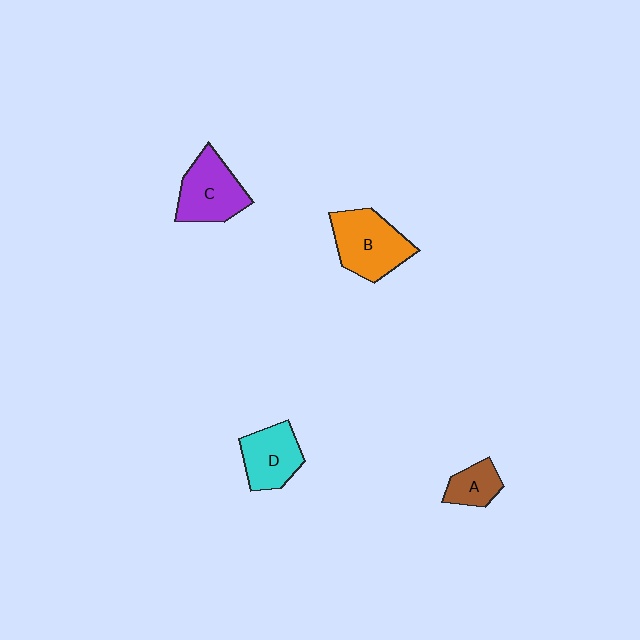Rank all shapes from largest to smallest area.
From largest to smallest: B (orange), C (purple), D (cyan), A (brown).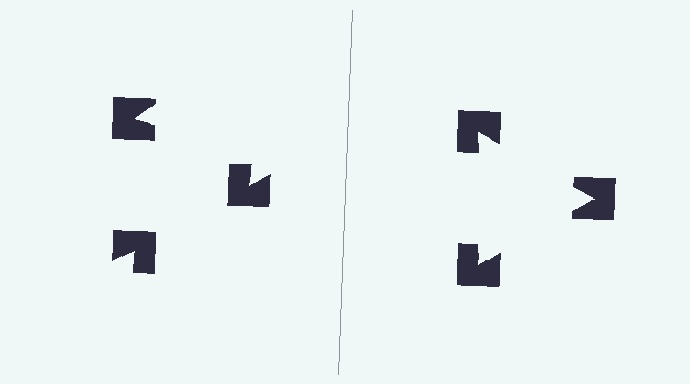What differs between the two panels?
The notched squares are positioned identically on both sides; only the wedge orientations differ. On the right they align to a triangle; on the left they are misaligned.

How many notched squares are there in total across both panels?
6 — 3 on each side.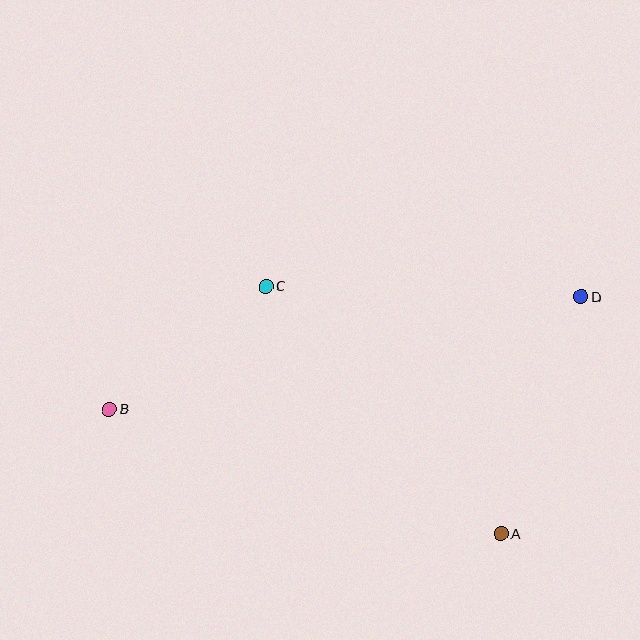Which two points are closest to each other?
Points B and C are closest to each other.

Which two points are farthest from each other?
Points B and D are farthest from each other.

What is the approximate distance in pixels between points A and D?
The distance between A and D is approximately 250 pixels.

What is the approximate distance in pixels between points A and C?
The distance between A and C is approximately 341 pixels.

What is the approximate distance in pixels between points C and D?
The distance between C and D is approximately 316 pixels.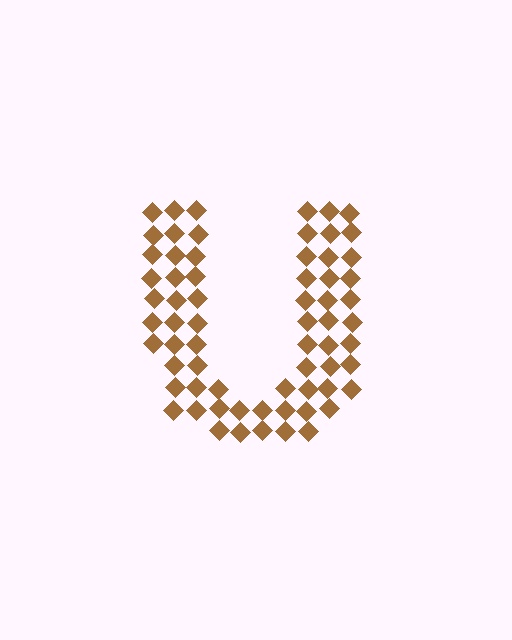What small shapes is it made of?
It is made of small diamonds.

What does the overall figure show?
The overall figure shows the letter U.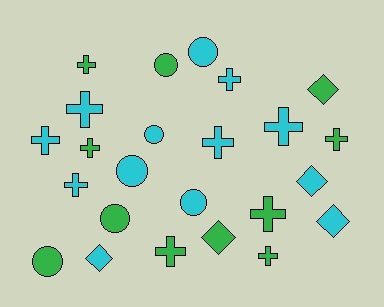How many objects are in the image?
There are 24 objects.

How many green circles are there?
There are 3 green circles.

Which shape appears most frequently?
Cross, with 12 objects.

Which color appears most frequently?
Cyan, with 13 objects.